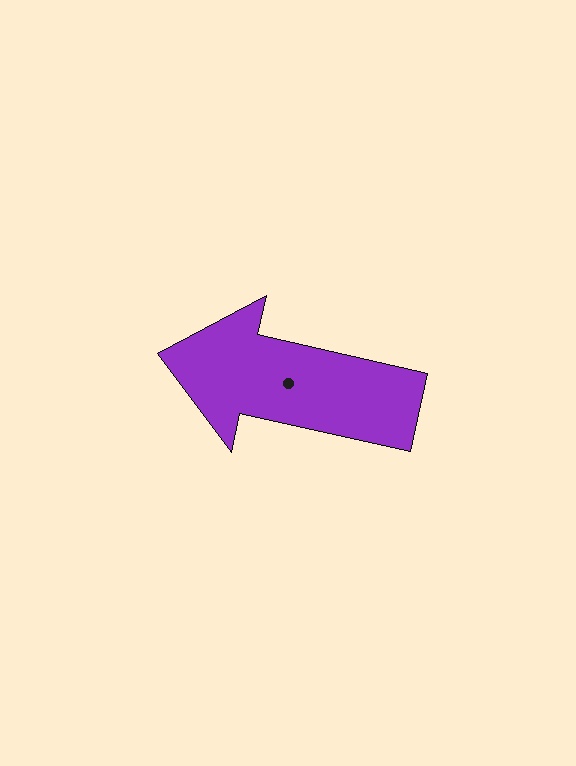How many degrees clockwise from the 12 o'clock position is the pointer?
Approximately 283 degrees.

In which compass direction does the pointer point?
West.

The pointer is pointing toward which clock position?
Roughly 9 o'clock.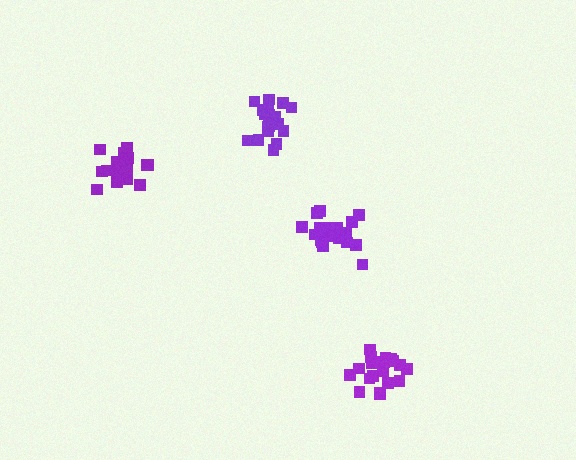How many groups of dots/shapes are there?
There are 4 groups.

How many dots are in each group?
Group 1: 15 dots, Group 2: 21 dots, Group 3: 18 dots, Group 4: 21 dots (75 total).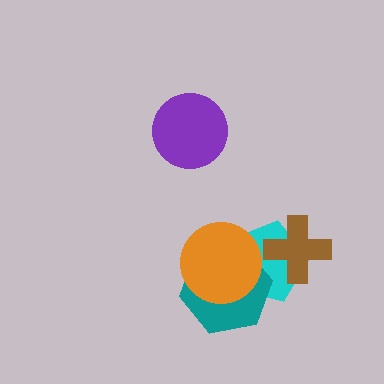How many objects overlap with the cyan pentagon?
3 objects overlap with the cyan pentagon.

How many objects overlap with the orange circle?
2 objects overlap with the orange circle.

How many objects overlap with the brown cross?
1 object overlaps with the brown cross.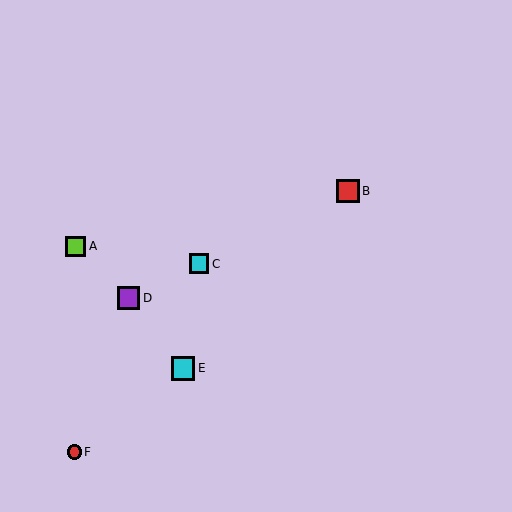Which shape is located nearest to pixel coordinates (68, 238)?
The lime square (labeled A) at (75, 247) is nearest to that location.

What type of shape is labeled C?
Shape C is a cyan square.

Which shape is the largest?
The cyan square (labeled E) is the largest.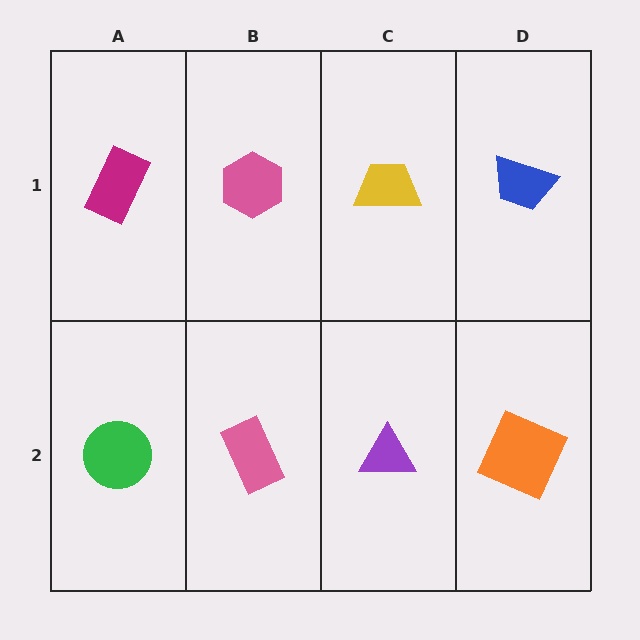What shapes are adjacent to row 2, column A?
A magenta rectangle (row 1, column A), a pink rectangle (row 2, column B).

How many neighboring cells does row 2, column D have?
2.